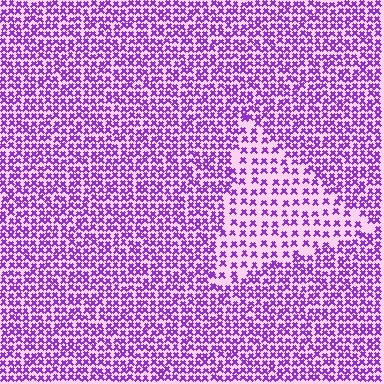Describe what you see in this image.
The image contains small purple elements arranged at two different densities. A triangle-shaped region is visible where the elements are less densely packed than the surrounding area.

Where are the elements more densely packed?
The elements are more densely packed outside the triangle boundary.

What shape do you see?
I see a triangle.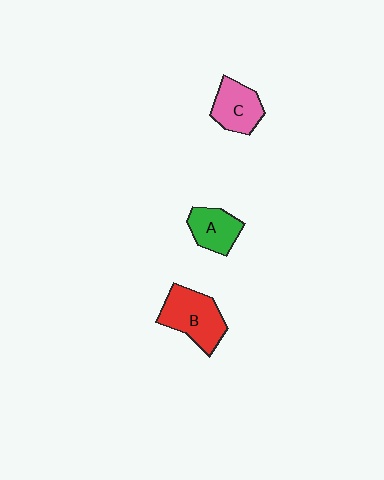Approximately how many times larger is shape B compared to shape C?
Approximately 1.3 times.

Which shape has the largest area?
Shape B (red).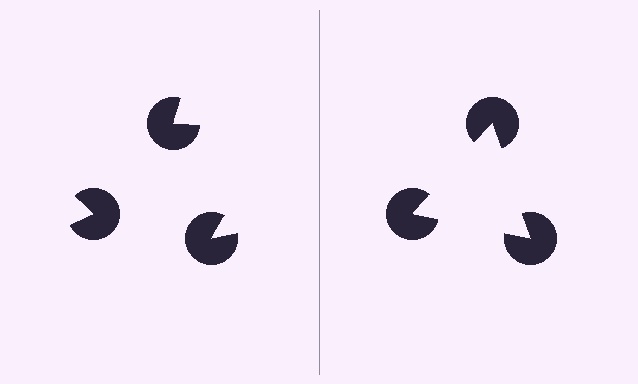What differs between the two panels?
The pac-man discs are positioned identically on both sides; only the wedge orientations differ. On the right they align to a triangle; on the left they are misaligned.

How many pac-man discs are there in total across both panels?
6 — 3 on each side.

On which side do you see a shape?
An illusory triangle appears on the right side. On the left side the wedge cuts are rotated, so no coherent shape forms.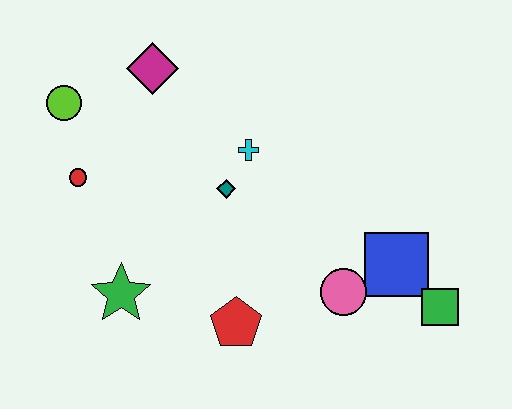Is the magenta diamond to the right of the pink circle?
No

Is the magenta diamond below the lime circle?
No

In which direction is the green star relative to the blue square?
The green star is to the left of the blue square.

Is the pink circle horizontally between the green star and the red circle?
No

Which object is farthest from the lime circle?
The green square is farthest from the lime circle.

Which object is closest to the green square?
The blue square is closest to the green square.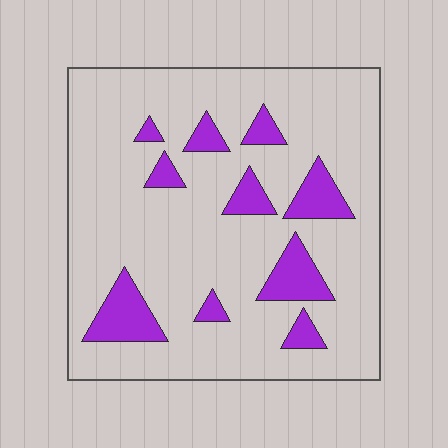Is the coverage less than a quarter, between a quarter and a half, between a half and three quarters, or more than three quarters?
Less than a quarter.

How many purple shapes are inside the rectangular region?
10.